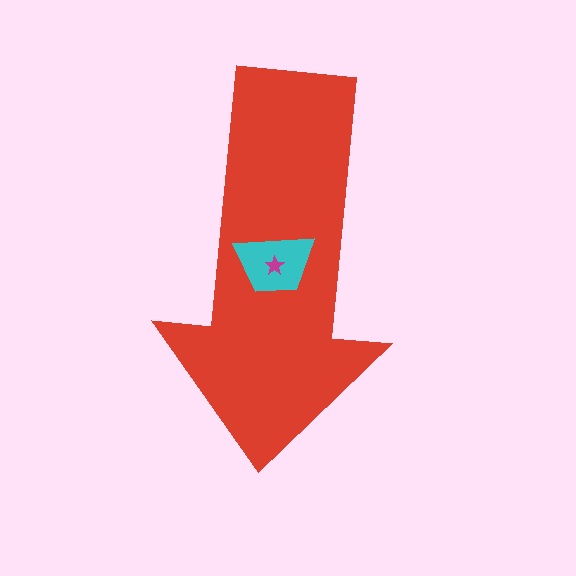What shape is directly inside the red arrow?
The cyan trapezoid.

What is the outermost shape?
The red arrow.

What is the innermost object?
The magenta star.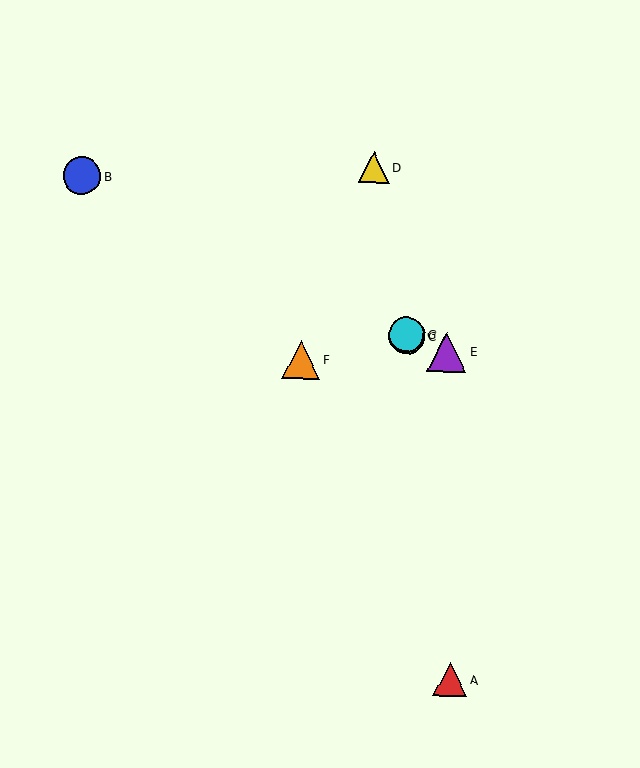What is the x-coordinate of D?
Object D is at x≈374.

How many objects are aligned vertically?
2 objects (C, G) are aligned vertically.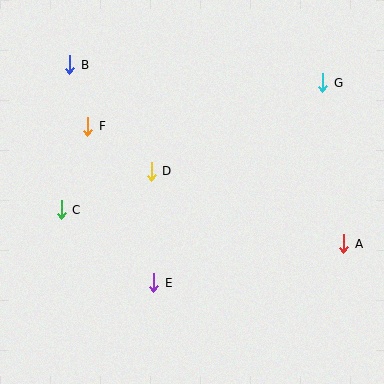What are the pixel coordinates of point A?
Point A is at (344, 244).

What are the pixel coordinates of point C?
Point C is at (61, 210).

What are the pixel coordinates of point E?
Point E is at (154, 283).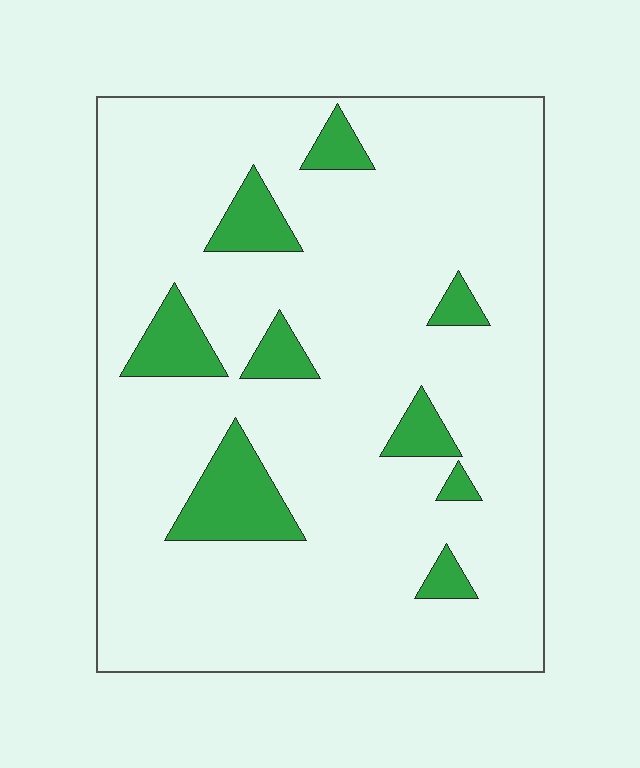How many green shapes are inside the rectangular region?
9.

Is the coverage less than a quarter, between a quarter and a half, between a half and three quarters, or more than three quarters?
Less than a quarter.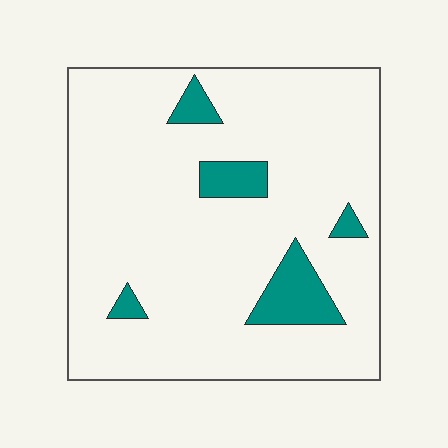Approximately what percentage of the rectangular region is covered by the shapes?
Approximately 10%.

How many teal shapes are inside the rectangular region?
5.